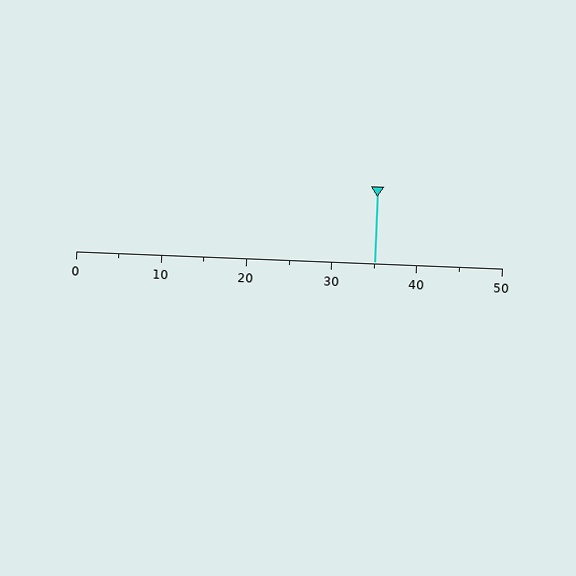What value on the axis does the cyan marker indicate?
The marker indicates approximately 35.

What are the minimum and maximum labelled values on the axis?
The axis runs from 0 to 50.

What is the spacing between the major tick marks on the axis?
The major ticks are spaced 10 apart.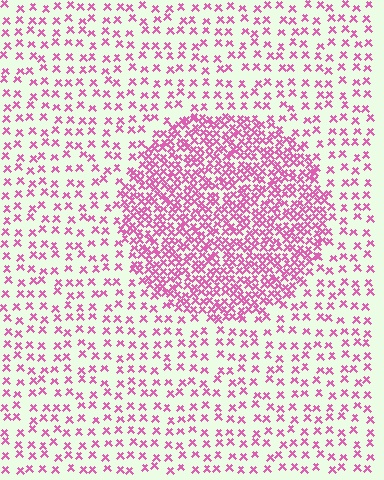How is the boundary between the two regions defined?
The boundary is defined by a change in element density (approximately 2.7x ratio). All elements are the same color, size, and shape.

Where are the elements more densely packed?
The elements are more densely packed inside the circle boundary.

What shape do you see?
I see a circle.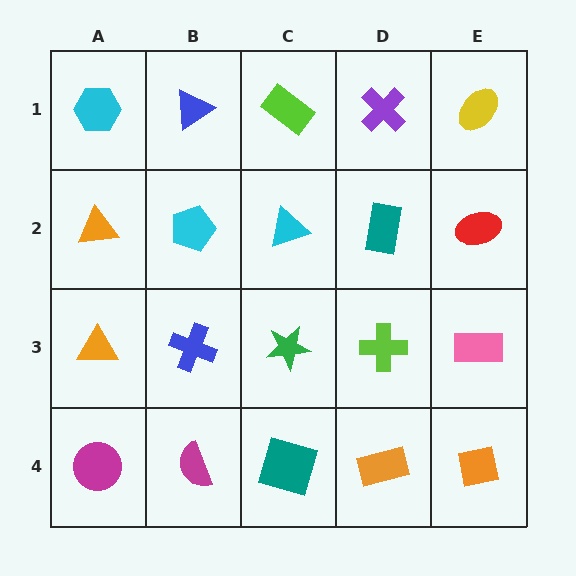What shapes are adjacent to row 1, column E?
A red ellipse (row 2, column E), a purple cross (row 1, column D).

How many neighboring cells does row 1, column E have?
2.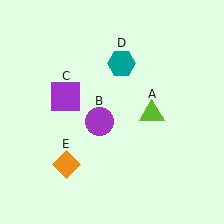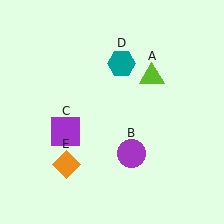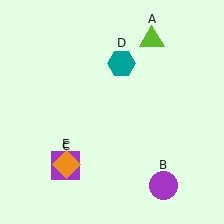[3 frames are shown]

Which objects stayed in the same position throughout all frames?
Teal hexagon (object D) and orange diamond (object E) remained stationary.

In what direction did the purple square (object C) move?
The purple square (object C) moved down.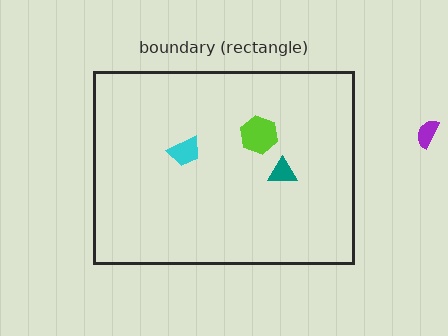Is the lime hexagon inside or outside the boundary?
Inside.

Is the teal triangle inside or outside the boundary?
Inside.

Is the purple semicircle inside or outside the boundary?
Outside.